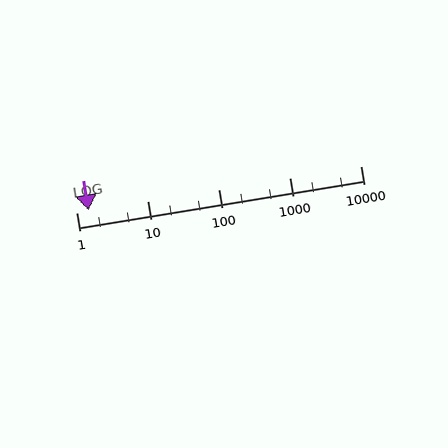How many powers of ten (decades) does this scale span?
The scale spans 4 decades, from 1 to 10000.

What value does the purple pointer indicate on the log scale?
The pointer indicates approximately 1.5.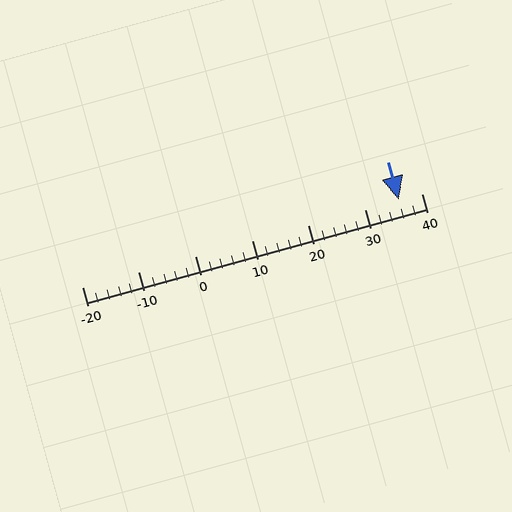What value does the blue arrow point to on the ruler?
The blue arrow points to approximately 36.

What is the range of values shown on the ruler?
The ruler shows values from -20 to 40.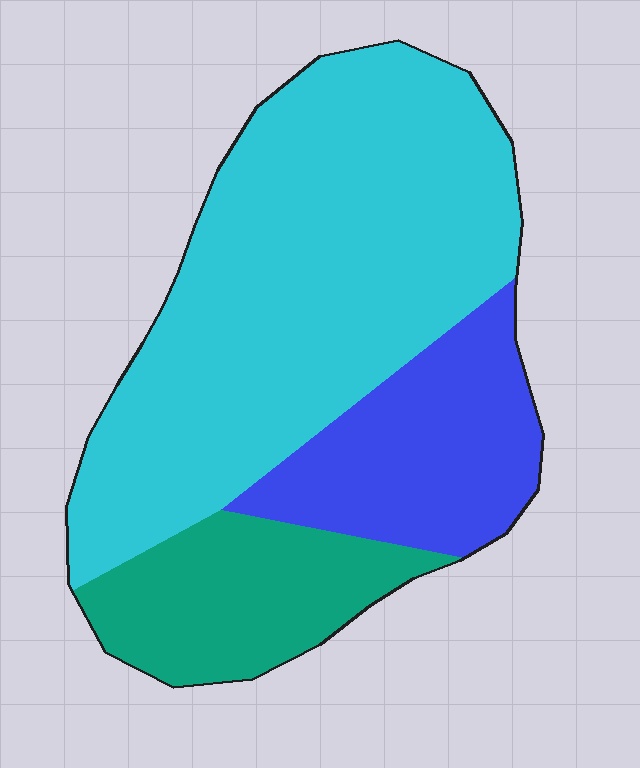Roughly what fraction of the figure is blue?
Blue takes up about one fifth (1/5) of the figure.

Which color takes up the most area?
Cyan, at roughly 60%.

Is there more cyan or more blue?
Cyan.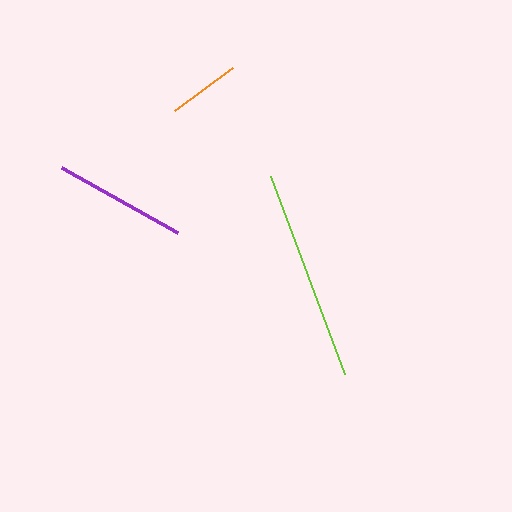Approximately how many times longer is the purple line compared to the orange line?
The purple line is approximately 1.8 times the length of the orange line.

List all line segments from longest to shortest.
From longest to shortest: lime, purple, orange.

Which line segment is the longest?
The lime line is the longest at approximately 212 pixels.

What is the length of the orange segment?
The orange segment is approximately 72 pixels long.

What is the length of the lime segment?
The lime segment is approximately 212 pixels long.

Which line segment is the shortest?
The orange line is the shortest at approximately 72 pixels.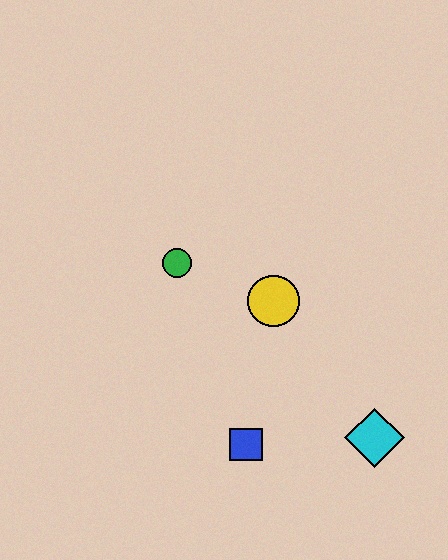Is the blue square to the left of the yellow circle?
Yes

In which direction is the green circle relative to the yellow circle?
The green circle is to the left of the yellow circle.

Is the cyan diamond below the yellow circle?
Yes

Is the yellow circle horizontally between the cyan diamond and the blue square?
Yes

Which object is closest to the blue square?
The cyan diamond is closest to the blue square.